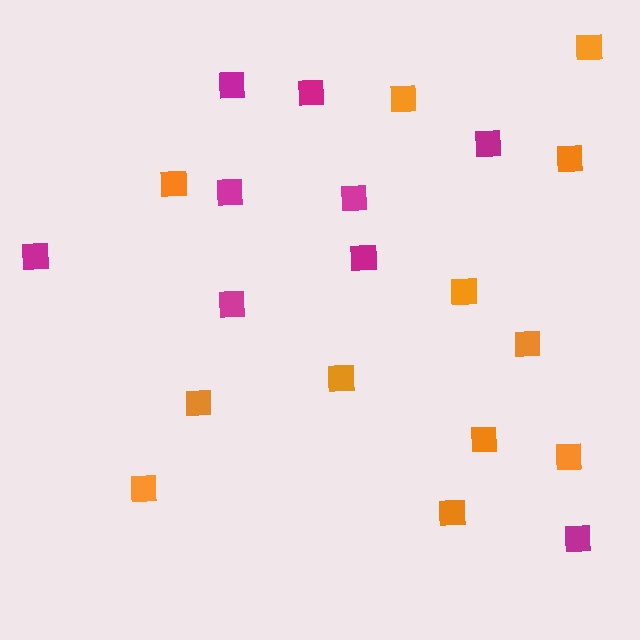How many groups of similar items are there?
There are 2 groups: one group of orange squares (12) and one group of magenta squares (9).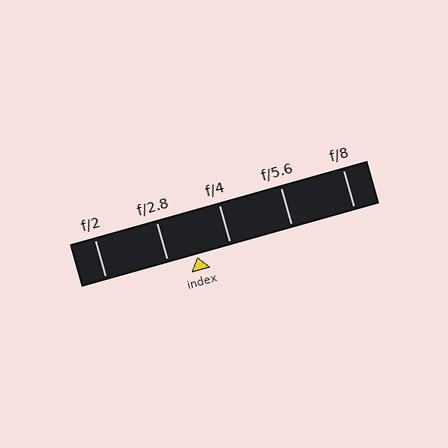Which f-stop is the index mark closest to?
The index mark is closest to f/2.8.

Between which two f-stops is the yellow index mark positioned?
The index mark is between f/2.8 and f/4.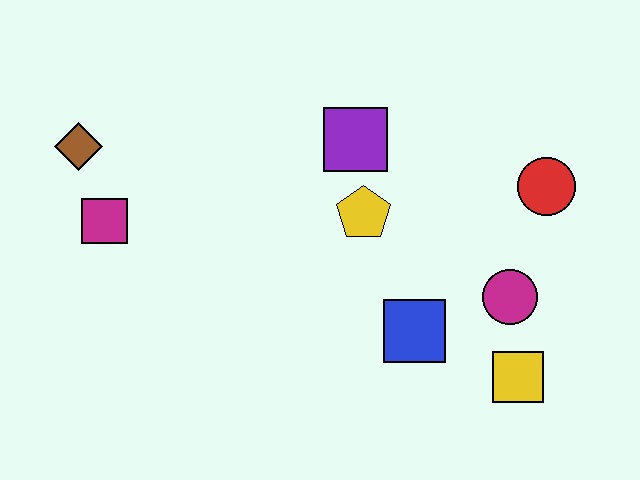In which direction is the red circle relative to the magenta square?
The red circle is to the right of the magenta square.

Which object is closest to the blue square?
The magenta circle is closest to the blue square.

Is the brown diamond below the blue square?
No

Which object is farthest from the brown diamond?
The yellow square is farthest from the brown diamond.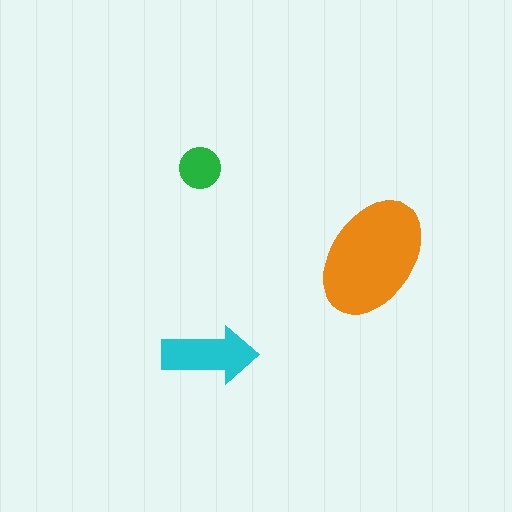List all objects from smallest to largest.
The green circle, the cyan arrow, the orange ellipse.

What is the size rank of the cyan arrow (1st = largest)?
2nd.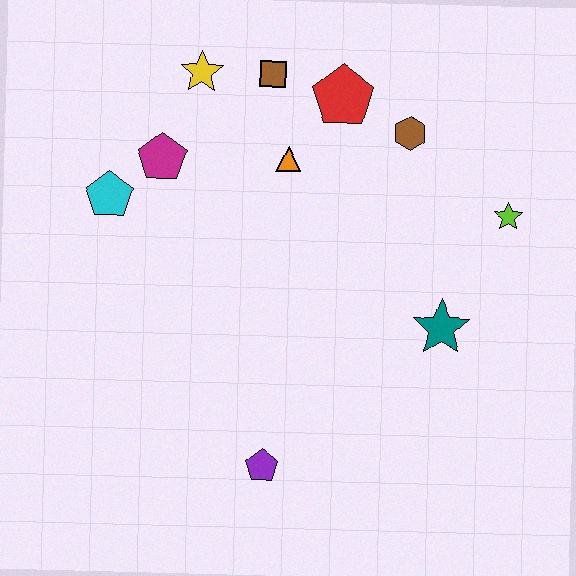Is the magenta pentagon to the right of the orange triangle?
No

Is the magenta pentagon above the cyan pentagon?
Yes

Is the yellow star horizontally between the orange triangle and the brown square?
No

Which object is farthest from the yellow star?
The purple pentagon is farthest from the yellow star.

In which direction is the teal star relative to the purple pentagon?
The teal star is to the right of the purple pentagon.